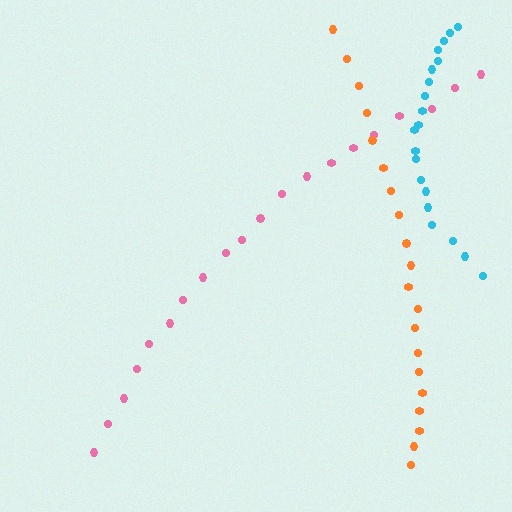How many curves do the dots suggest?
There are 3 distinct paths.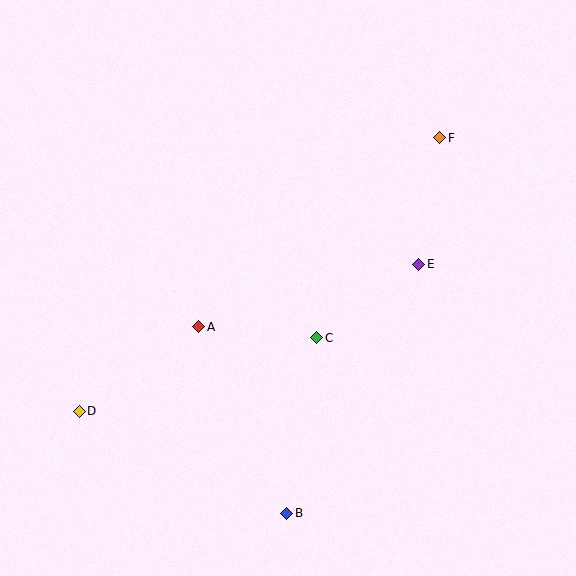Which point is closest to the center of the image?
Point C at (317, 338) is closest to the center.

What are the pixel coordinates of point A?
Point A is at (199, 327).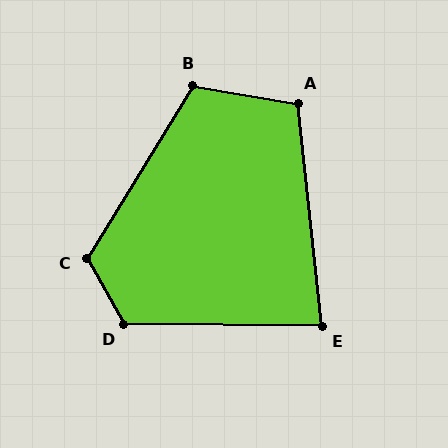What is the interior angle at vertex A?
Approximately 105 degrees (obtuse).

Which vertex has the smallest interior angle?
E, at approximately 83 degrees.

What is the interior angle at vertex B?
Approximately 112 degrees (obtuse).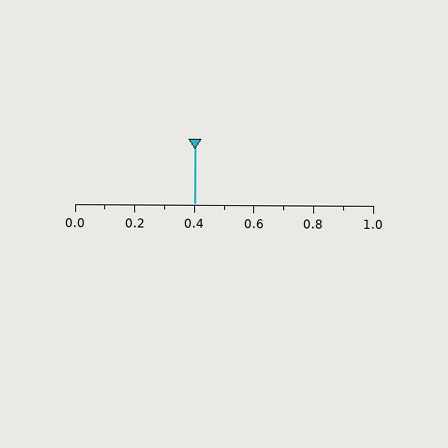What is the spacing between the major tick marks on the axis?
The major ticks are spaced 0.2 apart.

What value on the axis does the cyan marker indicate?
The marker indicates approximately 0.4.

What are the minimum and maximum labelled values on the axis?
The axis runs from 0.0 to 1.0.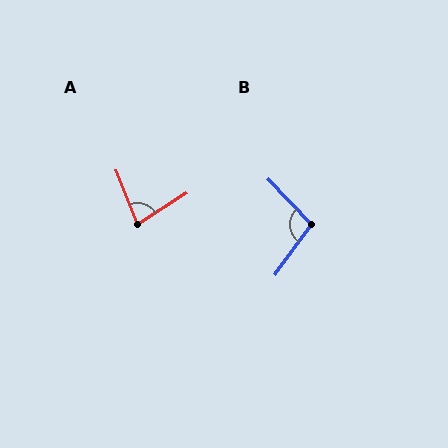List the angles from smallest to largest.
A (79°), B (100°).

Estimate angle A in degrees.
Approximately 79 degrees.